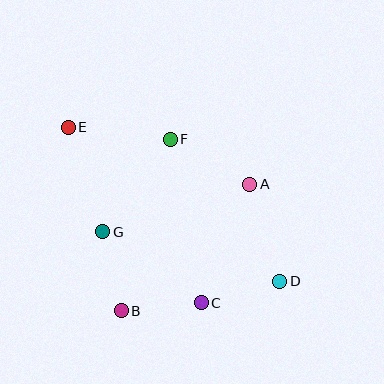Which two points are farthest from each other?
Points D and E are farthest from each other.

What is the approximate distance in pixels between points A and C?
The distance between A and C is approximately 128 pixels.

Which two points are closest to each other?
Points B and C are closest to each other.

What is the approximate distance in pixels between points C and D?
The distance between C and D is approximately 82 pixels.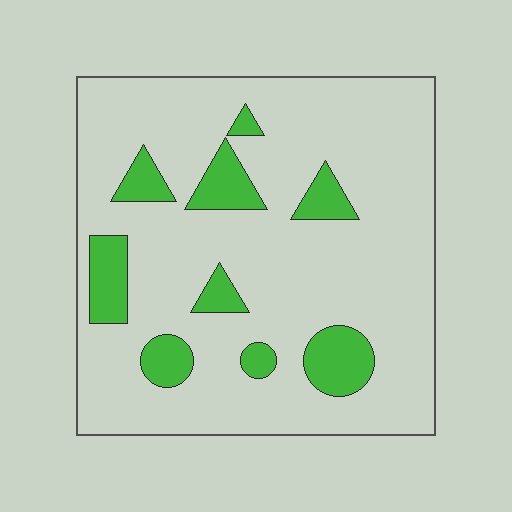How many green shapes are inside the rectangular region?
9.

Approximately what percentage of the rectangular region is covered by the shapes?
Approximately 15%.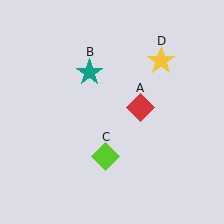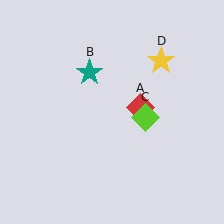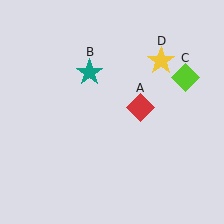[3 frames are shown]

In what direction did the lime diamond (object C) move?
The lime diamond (object C) moved up and to the right.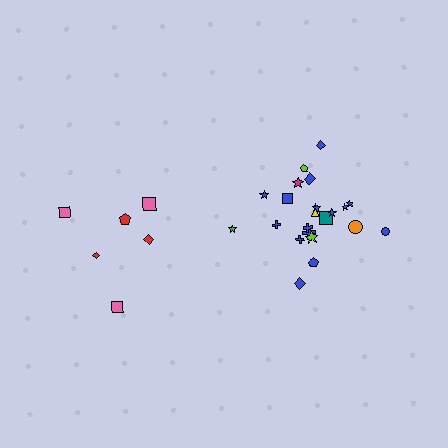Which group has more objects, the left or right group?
The right group.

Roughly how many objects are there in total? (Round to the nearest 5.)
Roughly 30 objects in total.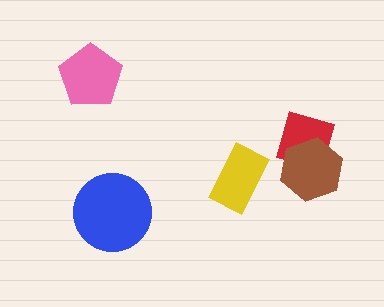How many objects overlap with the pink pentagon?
0 objects overlap with the pink pentagon.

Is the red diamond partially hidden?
Yes, it is partially covered by another shape.